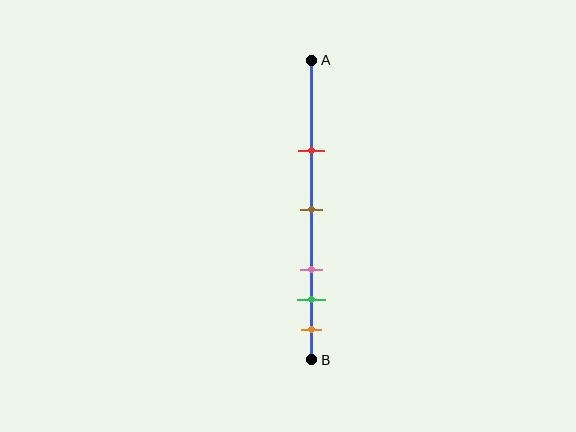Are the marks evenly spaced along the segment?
No, the marks are not evenly spaced.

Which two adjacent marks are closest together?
The green and orange marks are the closest adjacent pair.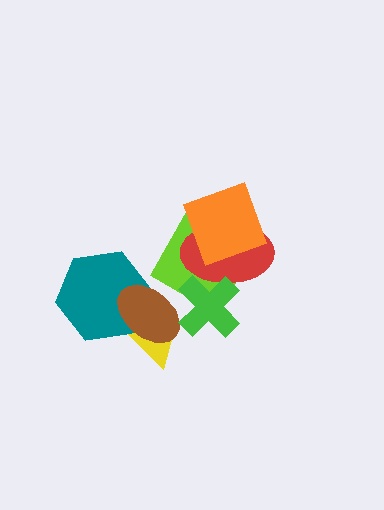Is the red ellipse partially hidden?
Yes, it is partially covered by another shape.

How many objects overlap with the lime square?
3 objects overlap with the lime square.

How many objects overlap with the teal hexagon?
1 object overlaps with the teal hexagon.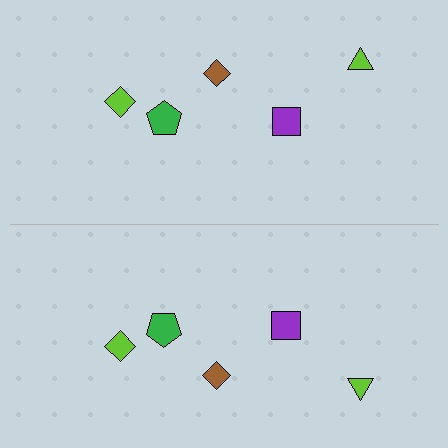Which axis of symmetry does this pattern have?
The pattern has a horizontal axis of symmetry running through the center of the image.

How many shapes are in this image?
There are 10 shapes in this image.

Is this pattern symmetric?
Yes, this pattern has bilateral (reflection) symmetry.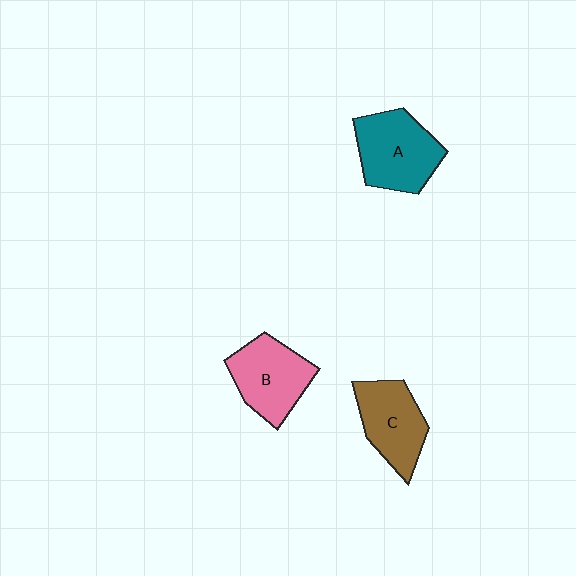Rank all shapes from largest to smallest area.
From largest to smallest: A (teal), B (pink), C (brown).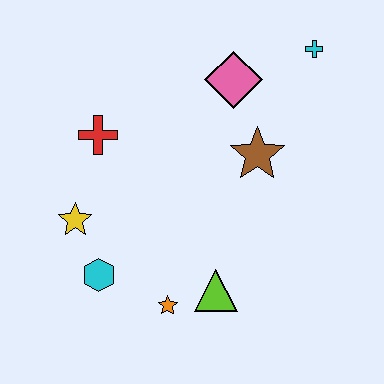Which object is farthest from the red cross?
The cyan cross is farthest from the red cross.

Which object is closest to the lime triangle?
The orange star is closest to the lime triangle.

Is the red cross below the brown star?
No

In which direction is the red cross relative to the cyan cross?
The red cross is to the left of the cyan cross.